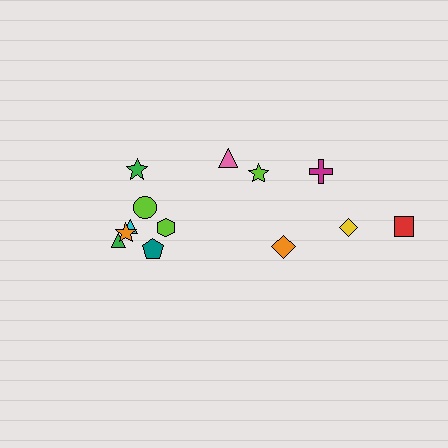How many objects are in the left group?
There are 8 objects.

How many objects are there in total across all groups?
There are 13 objects.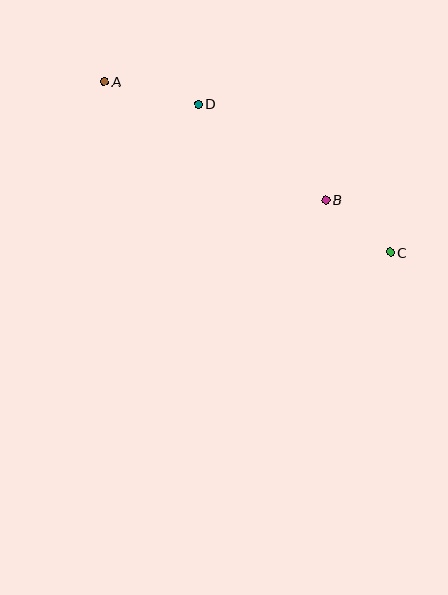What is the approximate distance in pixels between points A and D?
The distance between A and D is approximately 96 pixels.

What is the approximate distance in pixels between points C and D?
The distance between C and D is approximately 243 pixels.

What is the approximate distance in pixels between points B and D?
The distance between B and D is approximately 160 pixels.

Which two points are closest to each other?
Points B and C are closest to each other.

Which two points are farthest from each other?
Points A and C are farthest from each other.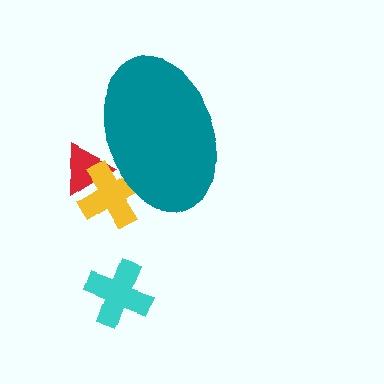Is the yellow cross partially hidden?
Yes, the yellow cross is partially hidden behind the teal ellipse.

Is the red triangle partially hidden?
Yes, the red triangle is partially hidden behind the teal ellipse.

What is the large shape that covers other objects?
A teal ellipse.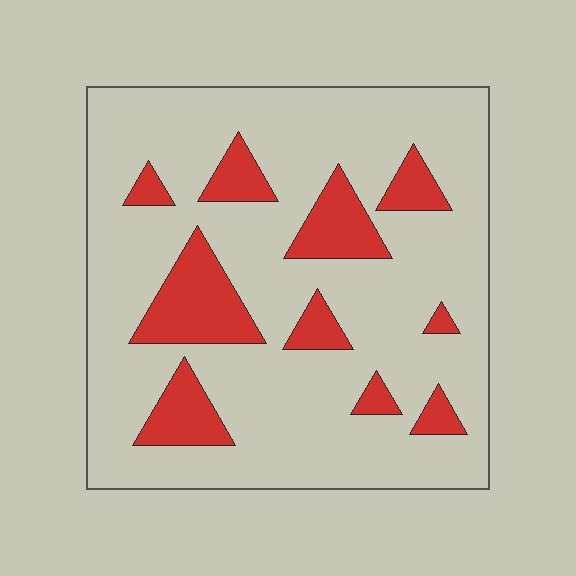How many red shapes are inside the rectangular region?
10.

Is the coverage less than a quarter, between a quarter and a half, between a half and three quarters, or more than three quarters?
Less than a quarter.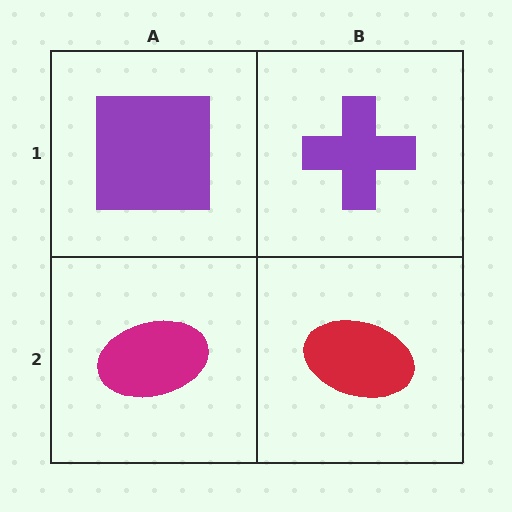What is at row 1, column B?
A purple cross.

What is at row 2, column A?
A magenta ellipse.